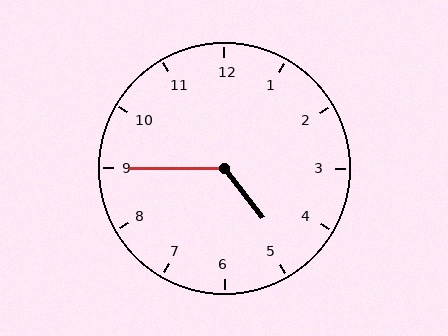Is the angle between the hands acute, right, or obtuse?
It is obtuse.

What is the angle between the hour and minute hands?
Approximately 128 degrees.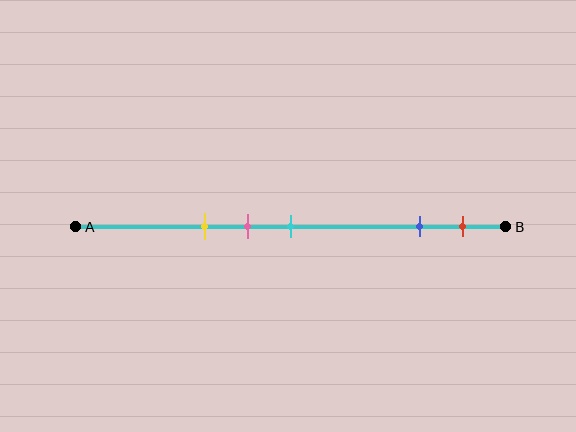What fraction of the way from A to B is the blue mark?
The blue mark is approximately 80% (0.8) of the way from A to B.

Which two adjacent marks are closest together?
The pink and cyan marks are the closest adjacent pair.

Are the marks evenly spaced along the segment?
No, the marks are not evenly spaced.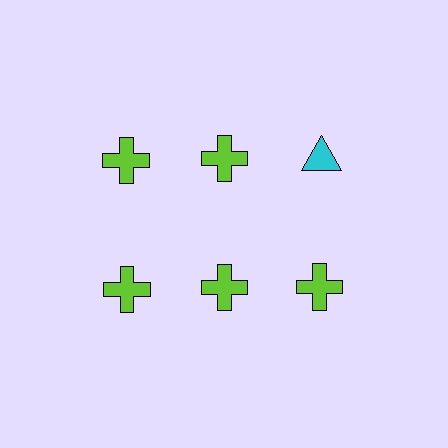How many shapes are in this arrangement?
There are 6 shapes arranged in a grid pattern.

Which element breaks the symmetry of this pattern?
The cyan triangle in the top row, center column breaks the symmetry. All other shapes are lime crosses.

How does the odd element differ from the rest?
It differs in both color (cyan instead of lime) and shape (triangle instead of cross).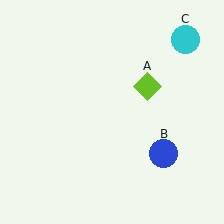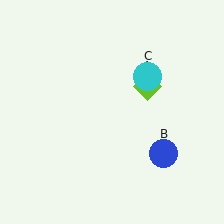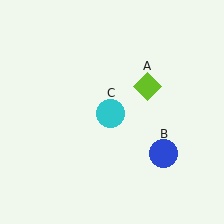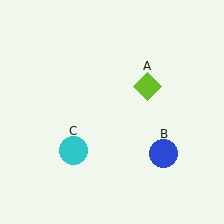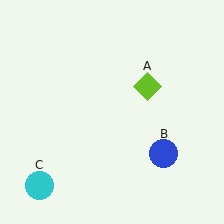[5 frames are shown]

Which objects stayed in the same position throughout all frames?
Lime diamond (object A) and blue circle (object B) remained stationary.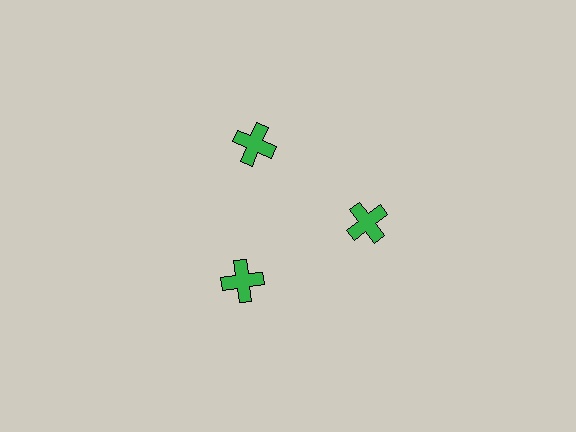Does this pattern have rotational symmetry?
Yes, this pattern has 3-fold rotational symmetry. It looks the same after rotating 120 degrees around the center.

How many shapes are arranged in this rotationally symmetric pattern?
There are 3 shapes, arranged in 3 groups of 1.